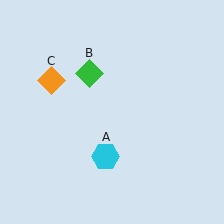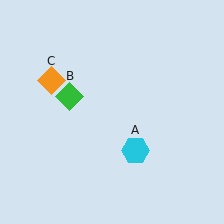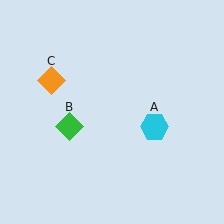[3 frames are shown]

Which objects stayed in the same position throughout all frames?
Orange diamond (object C) remained stationary.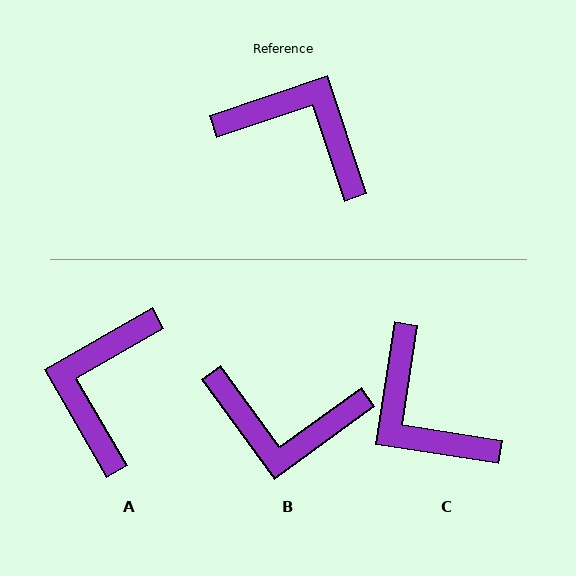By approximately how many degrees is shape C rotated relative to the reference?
Approximately 153 degrees counter-clockwise.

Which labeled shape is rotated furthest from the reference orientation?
B, about 162 degrees away.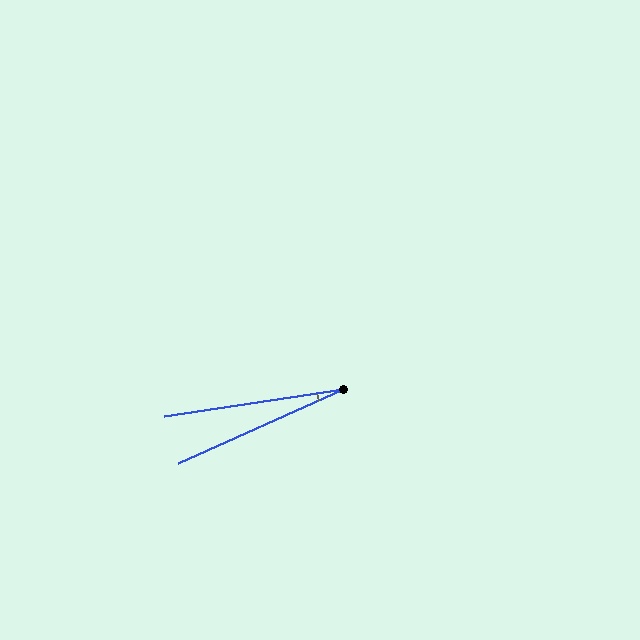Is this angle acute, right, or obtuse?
It is acute.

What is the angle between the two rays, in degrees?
Approximately 16 degrees.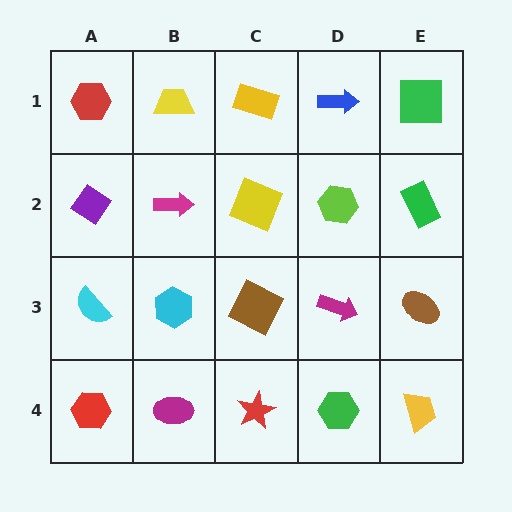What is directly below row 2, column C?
A brown square.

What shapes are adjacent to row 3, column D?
A lime hexagon (row 2, column D), a green hexagon (row 4, column D), a brown square (row 3, column C), a brown ellipse (row 3, column E).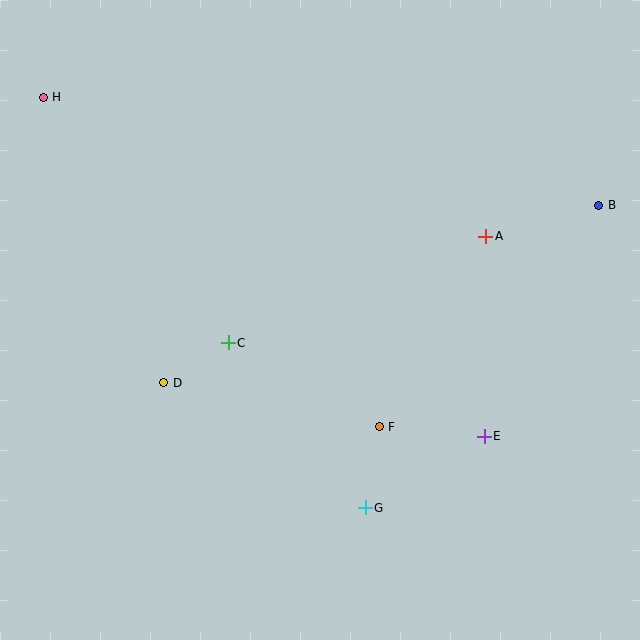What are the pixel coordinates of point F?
Point F is at (379, 427).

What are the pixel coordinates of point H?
Point H is at (43, 97).